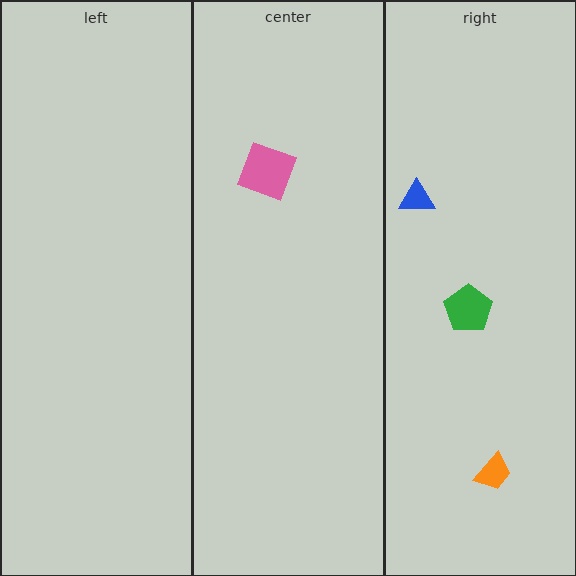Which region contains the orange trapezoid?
The right region.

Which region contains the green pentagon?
The right region.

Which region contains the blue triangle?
The right region.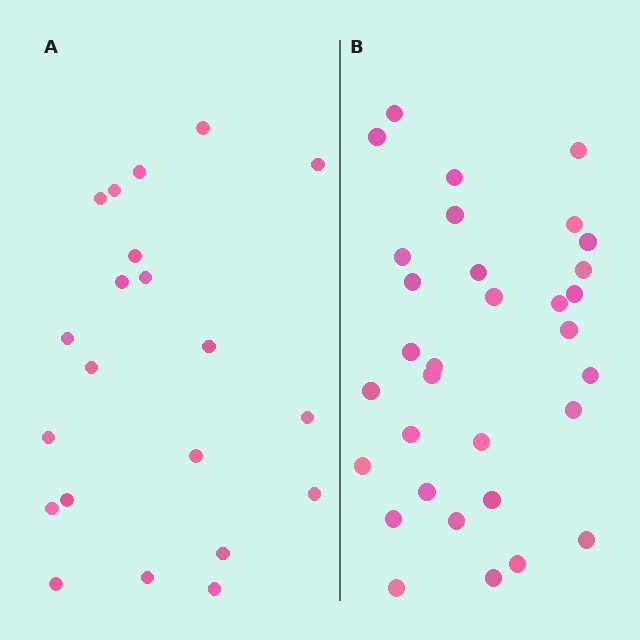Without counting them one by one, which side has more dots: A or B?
Region B (the right region) has more dots.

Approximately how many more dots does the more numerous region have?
Region B has roughly 12 or so more dots than region A.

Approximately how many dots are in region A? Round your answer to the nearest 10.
About 20 dots. (The exact count is 21, which rounds to 20.)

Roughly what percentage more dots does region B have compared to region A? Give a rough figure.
About 50% more.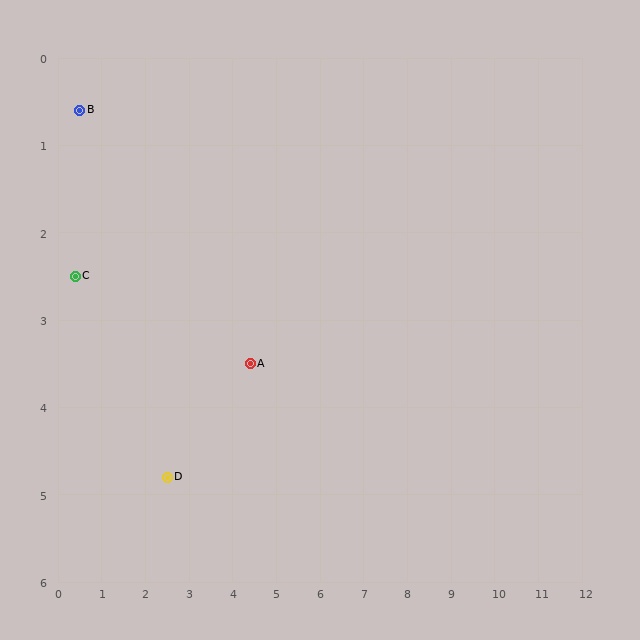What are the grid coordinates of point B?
Point B is at approximately (0.5, 0.6).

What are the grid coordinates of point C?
Point C is at approximately (0.4, 2.5).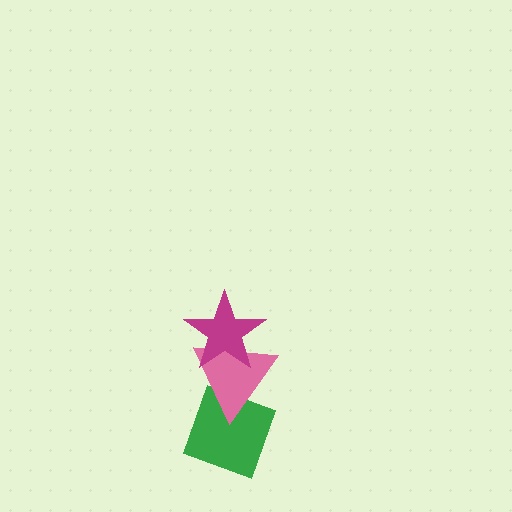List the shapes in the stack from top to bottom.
From top to bottom: the magenta star, the pink triangle, the green diamond.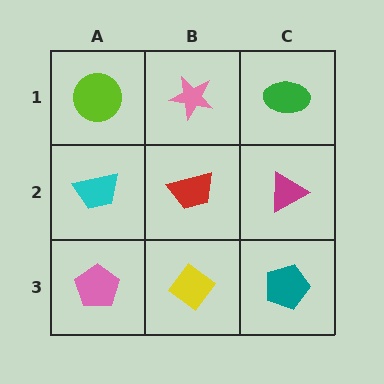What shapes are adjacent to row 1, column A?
A cyan trapezoid (row 2, column A), a pink star (row 1, column B).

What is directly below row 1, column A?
A cyan trapezoid.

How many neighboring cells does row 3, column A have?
2.